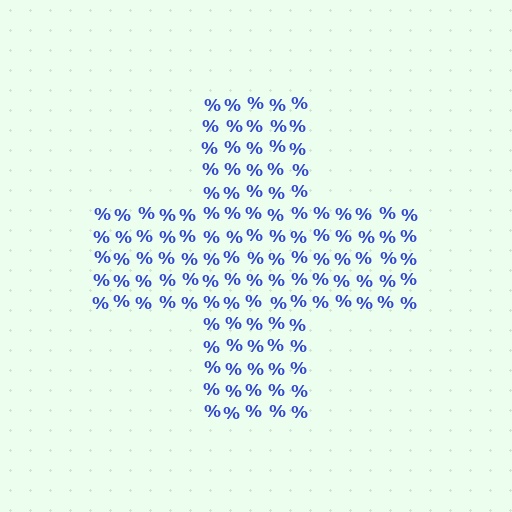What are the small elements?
The small elements are percent signs.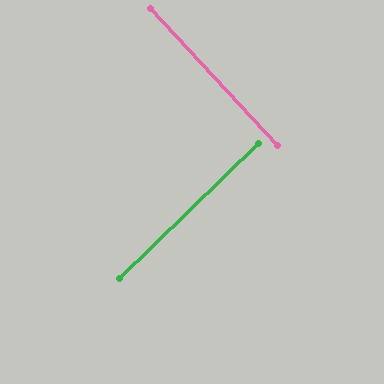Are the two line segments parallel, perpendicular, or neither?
Perpendicular — they meet at approximately 89°.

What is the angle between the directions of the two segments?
Approximately 89 degrees.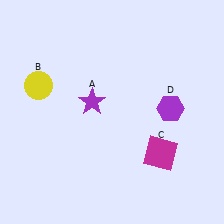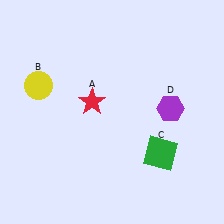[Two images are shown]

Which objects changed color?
A changed from purple to red. C changed from magenta to green.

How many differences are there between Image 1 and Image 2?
There are 2 differences between the two images.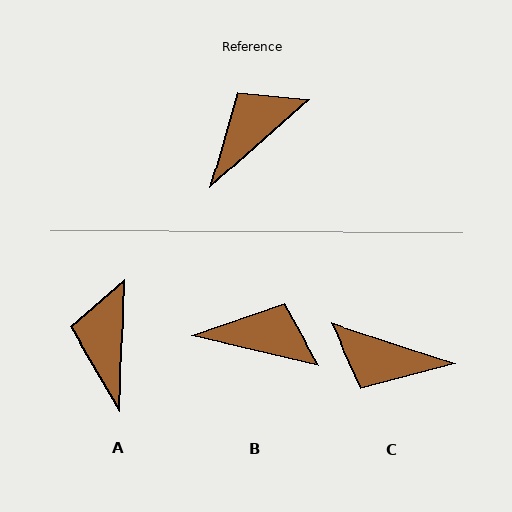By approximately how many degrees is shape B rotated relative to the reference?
Approximately 55 degrees clockwise.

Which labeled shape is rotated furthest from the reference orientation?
C, about 121 degrees away.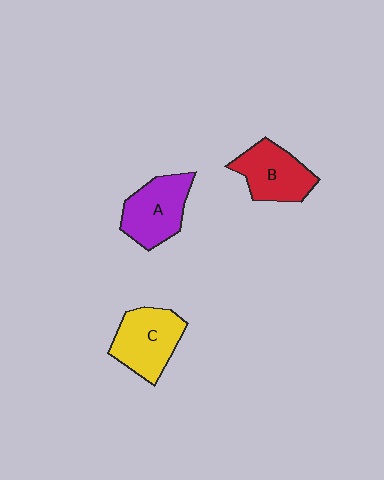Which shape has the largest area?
Shape C (yellow).